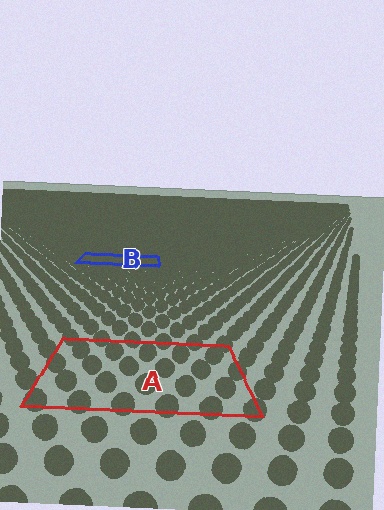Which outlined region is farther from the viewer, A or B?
Region B is farther from the viewer — the texture elements inside it appear smaller and more densely packed.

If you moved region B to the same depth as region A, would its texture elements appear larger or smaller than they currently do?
They would appear larger. At a closer depth, the same texture elements are projected at a bigger on-screen size.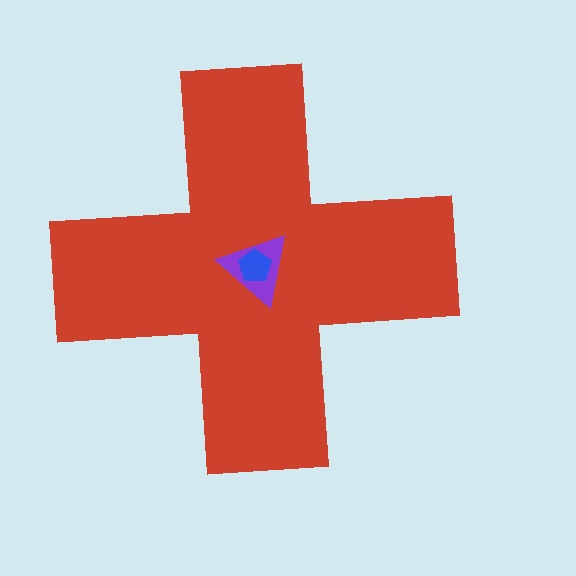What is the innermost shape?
The blue pentagon.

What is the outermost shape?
The red cross.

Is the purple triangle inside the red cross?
Yes.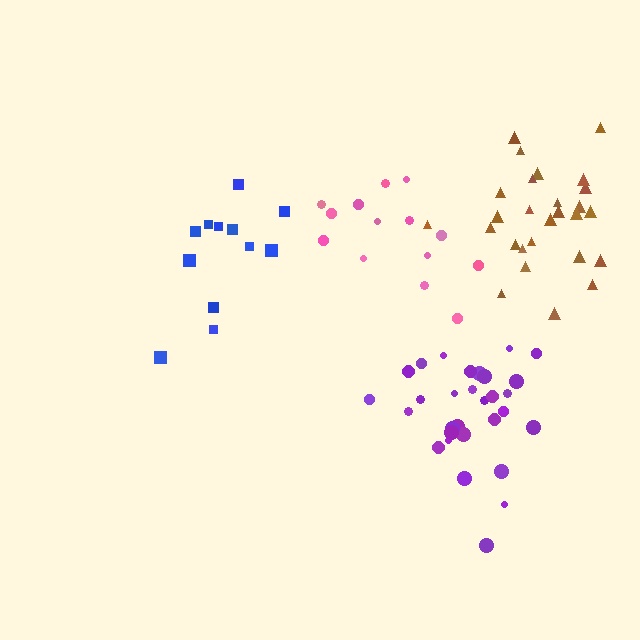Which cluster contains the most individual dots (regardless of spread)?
Purple (30).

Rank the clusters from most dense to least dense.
purple, brown, pink, blue.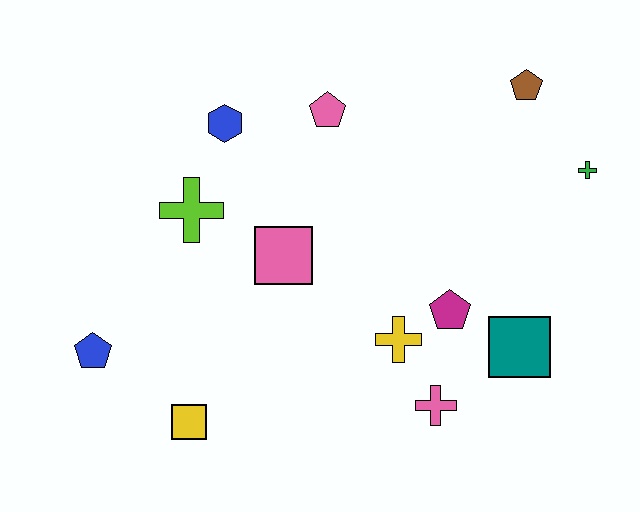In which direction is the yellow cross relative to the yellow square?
The yellow cross is to the right of the yellow square.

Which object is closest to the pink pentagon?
The blue hexagon is closest to the pink pentagon.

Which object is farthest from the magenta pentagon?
The blue pentagon is farthest from the magenta pentagon.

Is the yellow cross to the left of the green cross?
Yes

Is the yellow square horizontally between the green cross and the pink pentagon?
No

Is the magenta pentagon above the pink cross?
Yes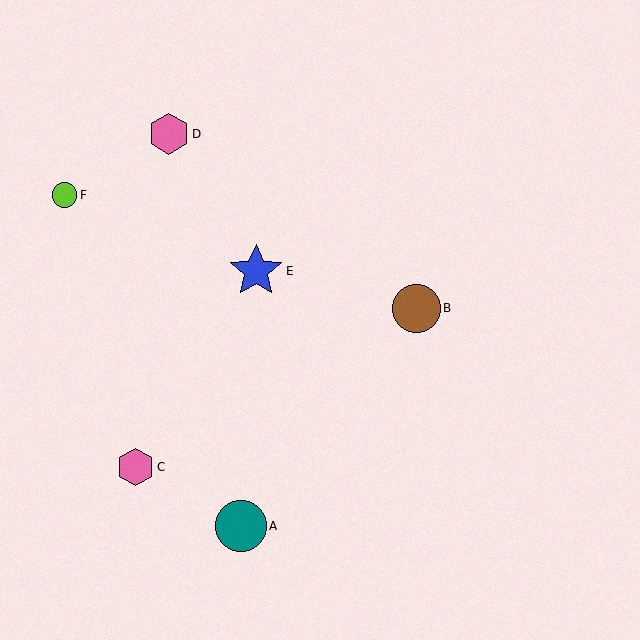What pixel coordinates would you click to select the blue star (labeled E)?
Click at (256, 271) to select the blue star E.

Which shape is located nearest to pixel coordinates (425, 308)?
The brown circle (labeled B) at (416, 308) is nearest to that location.